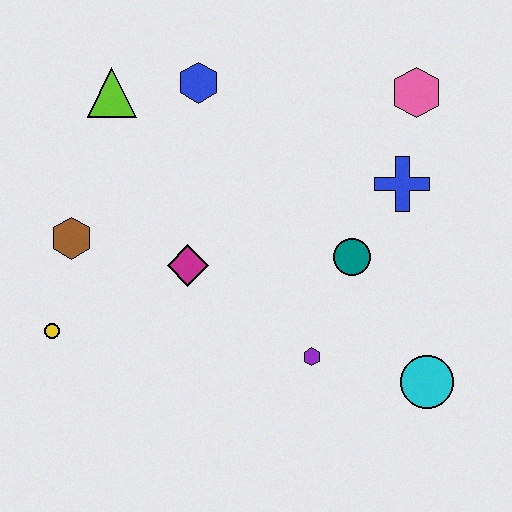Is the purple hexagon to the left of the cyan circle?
Yes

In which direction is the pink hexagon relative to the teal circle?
The pink hexagon is above the teal circle.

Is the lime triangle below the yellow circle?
No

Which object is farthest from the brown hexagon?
The cyan circle is farthest from the brown hexagon.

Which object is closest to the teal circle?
The blue cross is closest to the teal circle.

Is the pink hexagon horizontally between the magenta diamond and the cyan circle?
Yes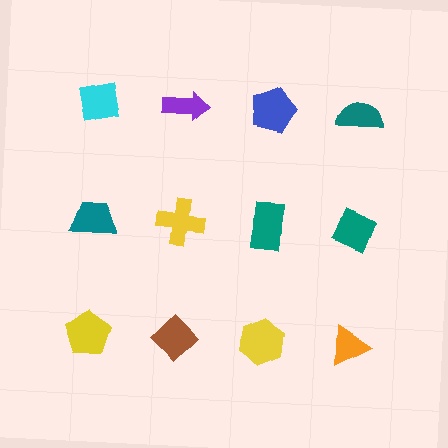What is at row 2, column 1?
A teal trapezoid.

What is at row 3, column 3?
A yellow hexagon.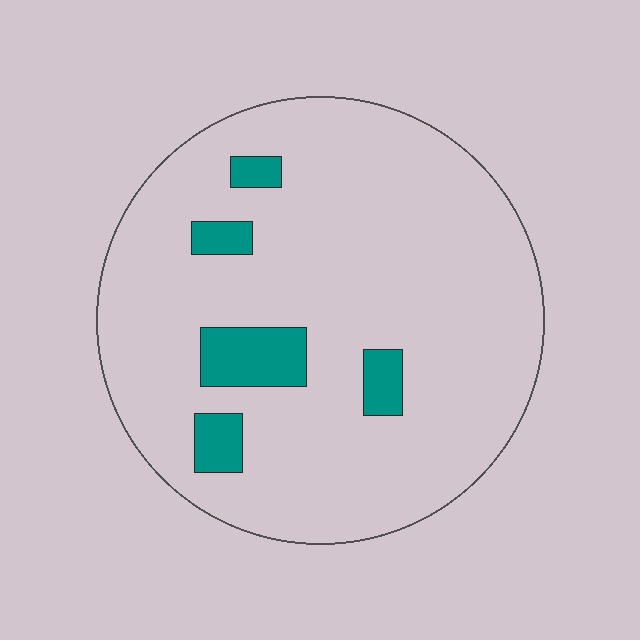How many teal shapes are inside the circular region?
5.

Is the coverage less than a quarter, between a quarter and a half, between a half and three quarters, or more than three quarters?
Less than a quarter.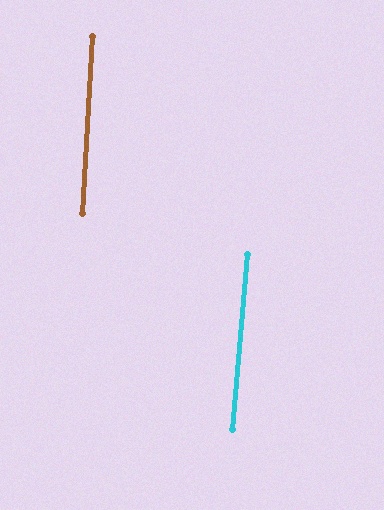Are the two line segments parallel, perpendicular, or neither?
Parallel — their directions differ by only 1.3°.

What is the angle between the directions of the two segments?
Approximately 1 degree.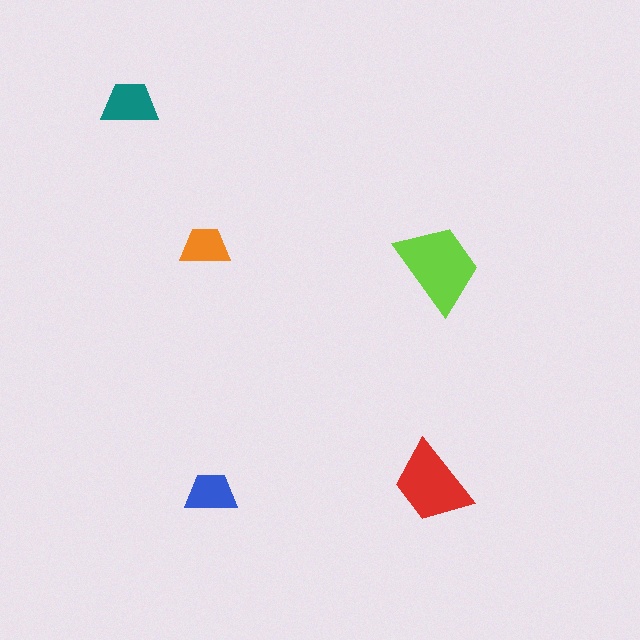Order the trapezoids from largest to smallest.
the lime one, the red one, the teal one, the blue one, the orange one.